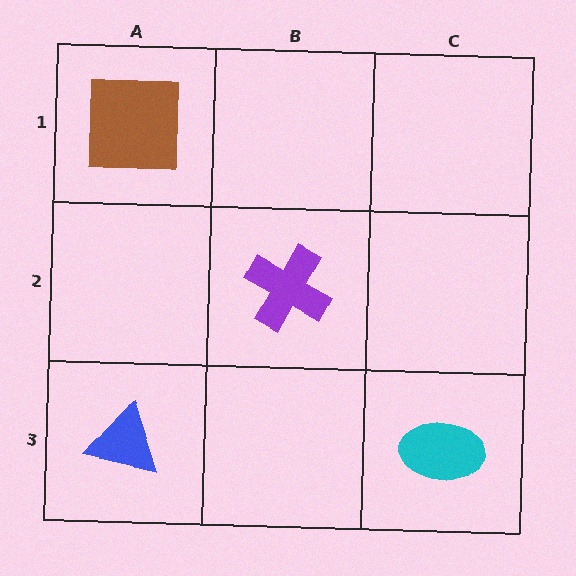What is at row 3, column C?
A cyan ellipse.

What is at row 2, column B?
A purple cross.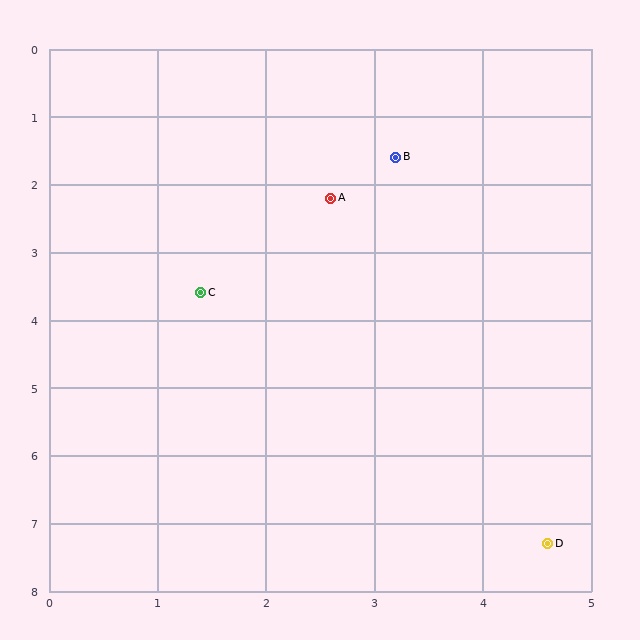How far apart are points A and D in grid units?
Points A and D are about 5.5 grid units apart.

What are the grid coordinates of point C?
Point C is at approximately (1.4, 3.6).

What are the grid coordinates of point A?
Point A is at approximately (2.6, 2.2).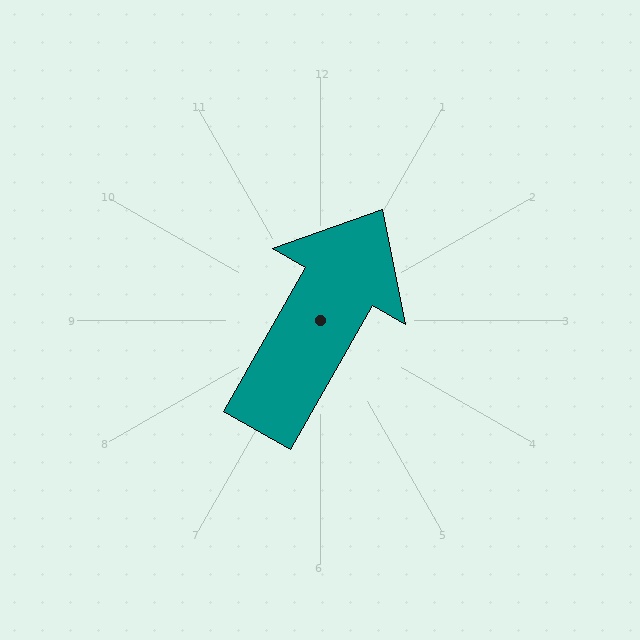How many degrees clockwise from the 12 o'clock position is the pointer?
Approximately 30 degrees.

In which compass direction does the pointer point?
Northeast.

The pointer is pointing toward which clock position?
Roughly 1 o'clock.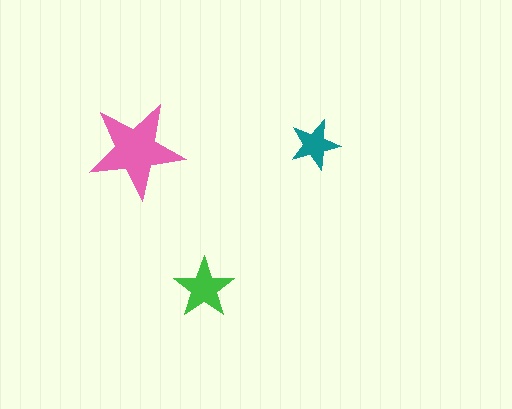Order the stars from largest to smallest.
the pink one, the green one, the teal one.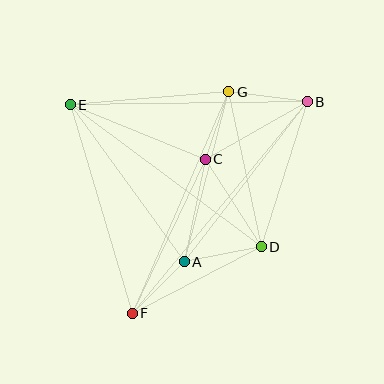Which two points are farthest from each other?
Points B and F are farthest from each other.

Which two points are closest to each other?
Points C and G are closest to each other.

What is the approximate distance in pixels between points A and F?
The distance between A and F is approximately 73 pixels.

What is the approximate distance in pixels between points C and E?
The distance between C and E is approximately 146 pixels.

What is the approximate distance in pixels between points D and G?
The distance between D and G is approximately 158 pixels.